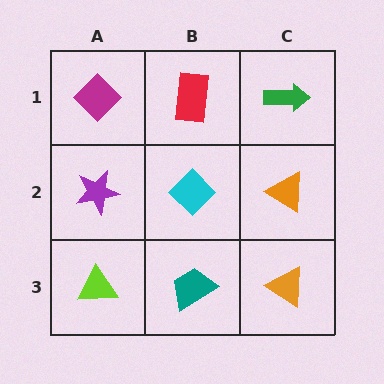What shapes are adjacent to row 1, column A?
A purple star (row 2, column A), a red rectangle (row 1, column B).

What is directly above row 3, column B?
A cyan diamond.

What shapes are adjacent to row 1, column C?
An orange triangle (row 2, column C), a red rectangle (row 1, column B).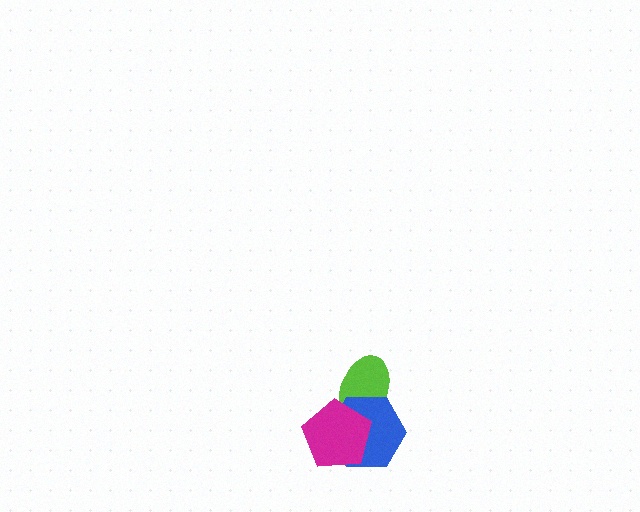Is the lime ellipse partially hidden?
Yes, it is partially covered by another shape.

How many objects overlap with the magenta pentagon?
2 objects overlap with the magenta pentagon.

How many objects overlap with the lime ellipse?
2 objects overlap with the lime ellipse.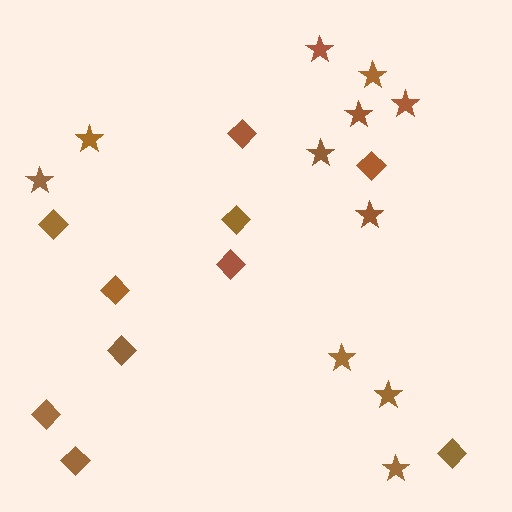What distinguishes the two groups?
There are 2 groups: one group of diamonds (10) and one group of stars (11).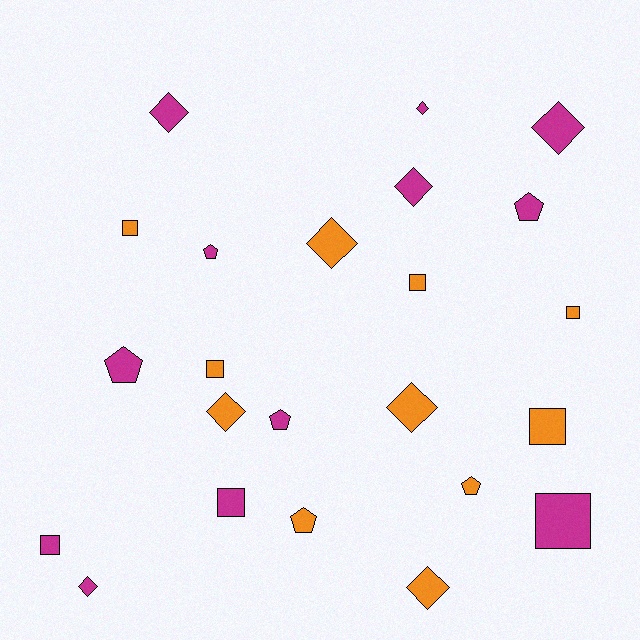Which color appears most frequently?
Magenta, with 12 objects.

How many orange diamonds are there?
There are 4 orange diamonds.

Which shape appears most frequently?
Diamond, with 9 objects.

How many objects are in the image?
There are 23 objects.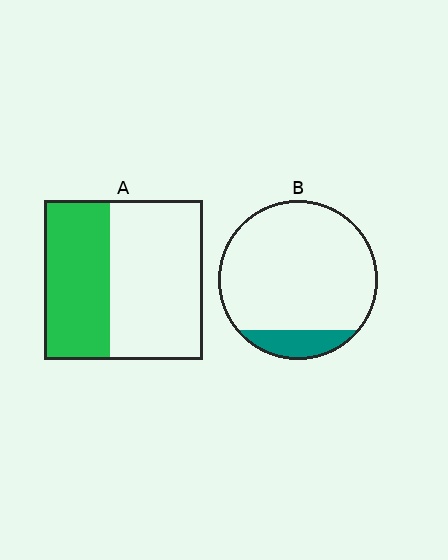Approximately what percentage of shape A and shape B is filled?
A is approximately 40% and B is approximately 15%.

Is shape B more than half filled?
No.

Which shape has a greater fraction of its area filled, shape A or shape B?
Shape A.